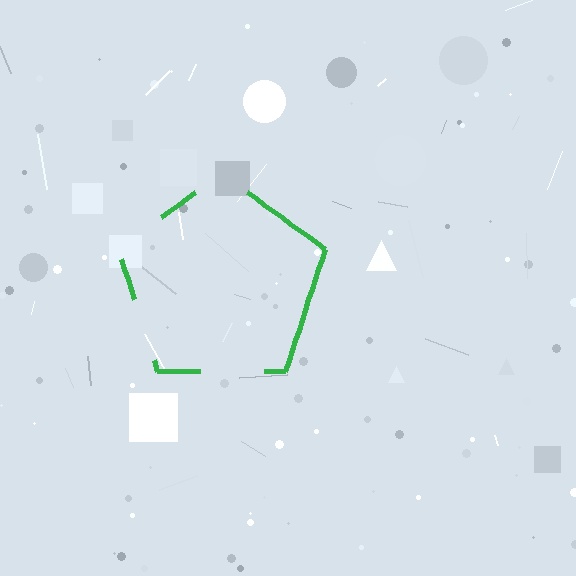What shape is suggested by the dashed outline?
The dashed outline suggests a pentagon.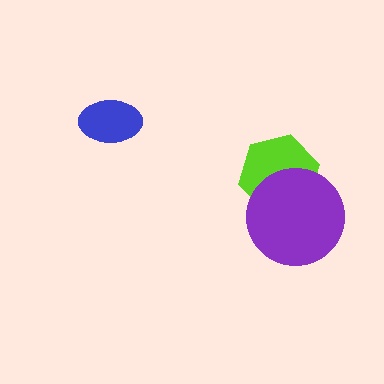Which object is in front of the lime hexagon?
The purple circle is in front of the lime hexagon.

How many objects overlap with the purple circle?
1 object overlaps with the purple circle.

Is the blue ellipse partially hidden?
No, no other shape covers it.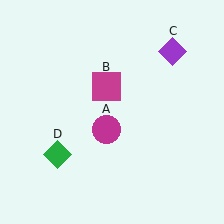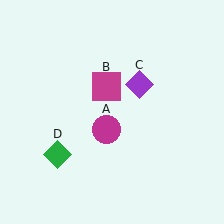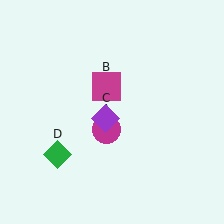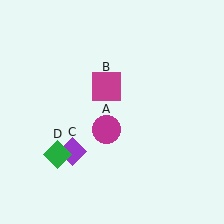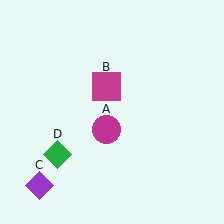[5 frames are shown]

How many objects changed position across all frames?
1 object changed position: purple diamond (object C).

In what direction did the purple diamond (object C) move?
The purple diamond (object C) moved down and to the left.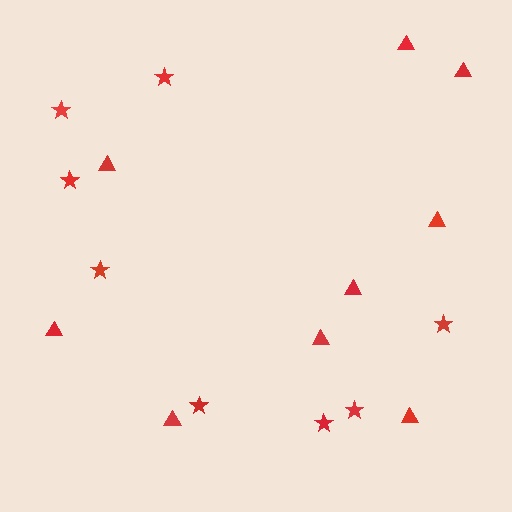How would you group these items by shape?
There are 2 groups: one group of stars (8) and one group of triangles (9).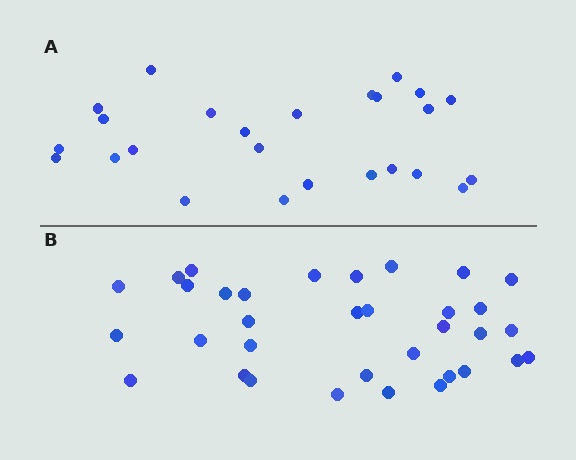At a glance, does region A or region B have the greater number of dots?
Region B (the bottom region) has more dots.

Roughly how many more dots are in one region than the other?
Region B has roughly 8 or so more dots than region A.